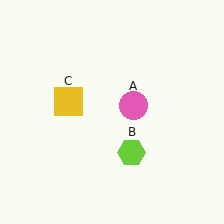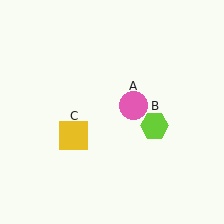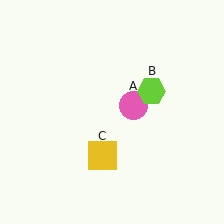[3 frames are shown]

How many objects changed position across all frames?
2 objects changed position: lime hexagon (object B), yellow square (object C).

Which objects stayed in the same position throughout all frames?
Pink circle (object A) remained stationary.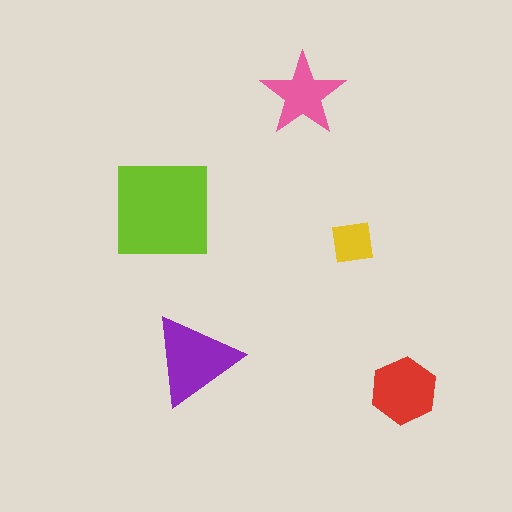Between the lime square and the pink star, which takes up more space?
The lime square.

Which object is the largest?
The lime square.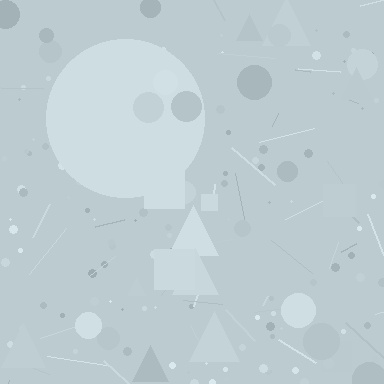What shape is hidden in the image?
A circle is hidden in the image.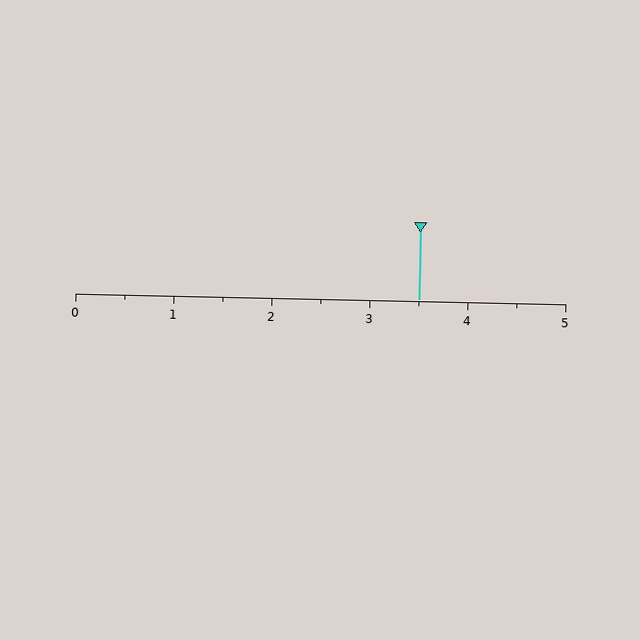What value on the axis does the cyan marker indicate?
The marker indicates approximately 3.5.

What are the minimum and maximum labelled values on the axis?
The axis runs from 0 to 5.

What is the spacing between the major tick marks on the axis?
The major ticks are spaced 1 apart.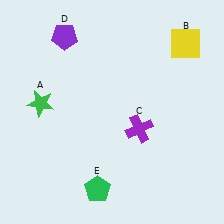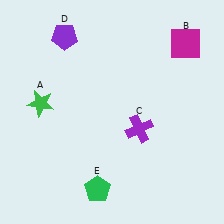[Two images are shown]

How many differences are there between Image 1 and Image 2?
There is 1 difference between the two images.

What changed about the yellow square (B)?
In Image 1, B is yellow. In Image 2, it changed to magenta.